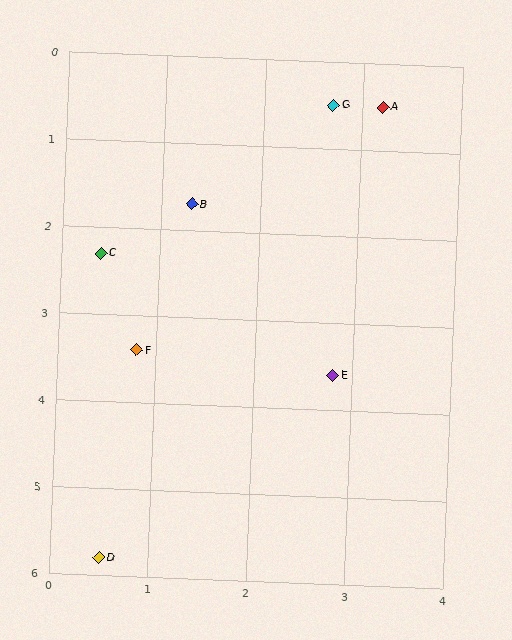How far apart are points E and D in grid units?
Points E and D are about 3.2 grid units apart.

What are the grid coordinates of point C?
Point C is at approximately (0.4, 2.3).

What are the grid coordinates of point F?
Point F is at approximately (0.8, 3.4).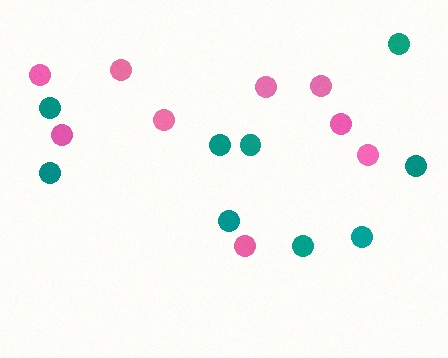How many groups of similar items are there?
There are 2 groups: one group of teal circles (9) and one group of pink circles (9).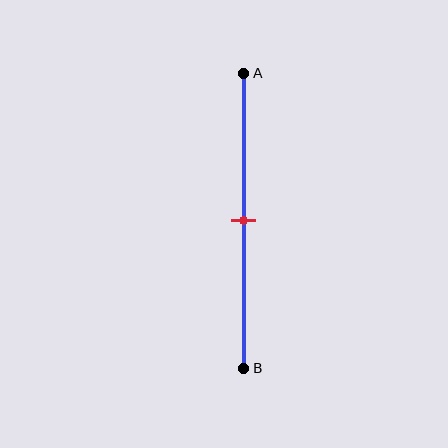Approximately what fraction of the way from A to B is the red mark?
The red mark is approximately 50% of the way from A to B.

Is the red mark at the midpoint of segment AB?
Yes, the mark is approximately at the midpoint.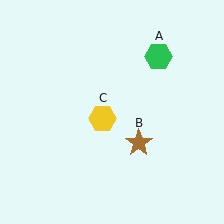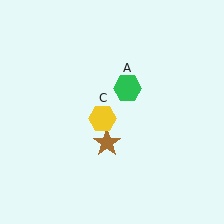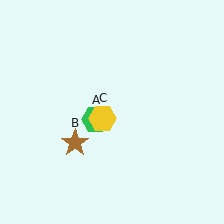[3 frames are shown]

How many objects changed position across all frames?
2 objects changed position: green hexagon (object A), brown star (object B).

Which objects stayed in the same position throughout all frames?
Yellow hexagon (object C) remained stationary.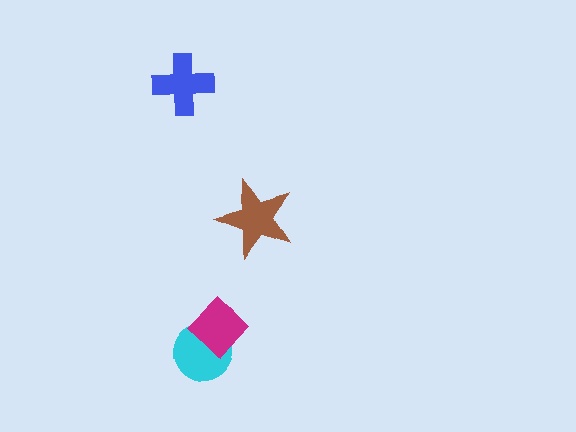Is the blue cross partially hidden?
No, no other shape covers it.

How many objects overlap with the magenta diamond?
1 object overlaps with the magenta diamond.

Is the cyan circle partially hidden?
Yes, it is partially covered by another shape.